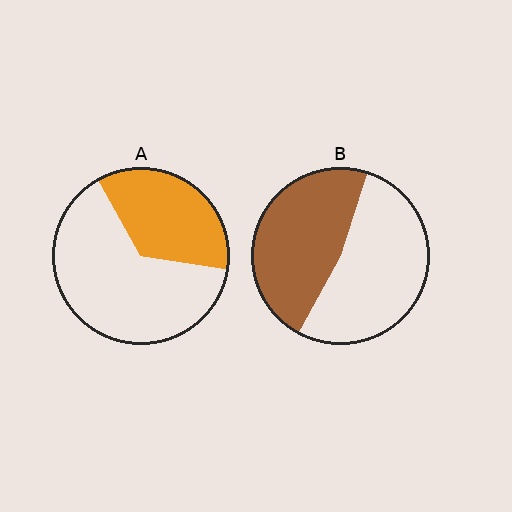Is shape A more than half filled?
No.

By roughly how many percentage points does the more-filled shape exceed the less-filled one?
By roughly 10 percentage points (B over A).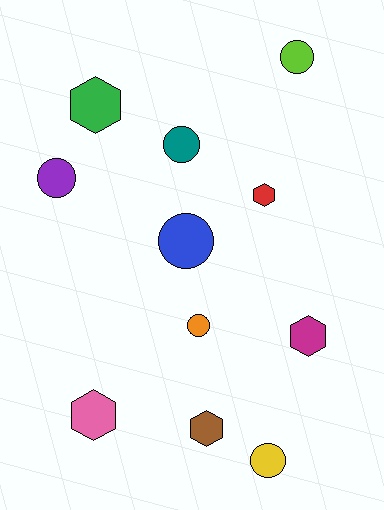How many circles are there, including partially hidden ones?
There are 6 circles.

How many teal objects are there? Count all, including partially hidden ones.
There is 1 teal object.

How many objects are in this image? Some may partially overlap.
There are 11 objects.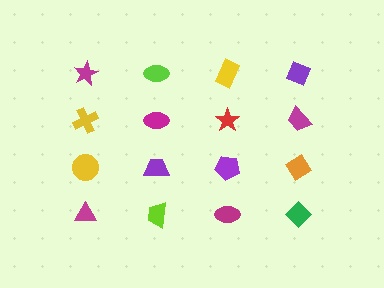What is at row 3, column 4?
An orange diamond.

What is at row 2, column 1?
A yellow cross.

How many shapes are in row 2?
4 shapes.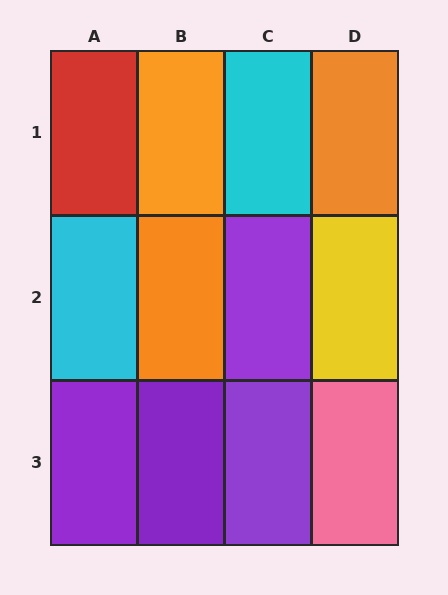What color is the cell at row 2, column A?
Cyan.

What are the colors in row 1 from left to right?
Red, orange, cyan, orange.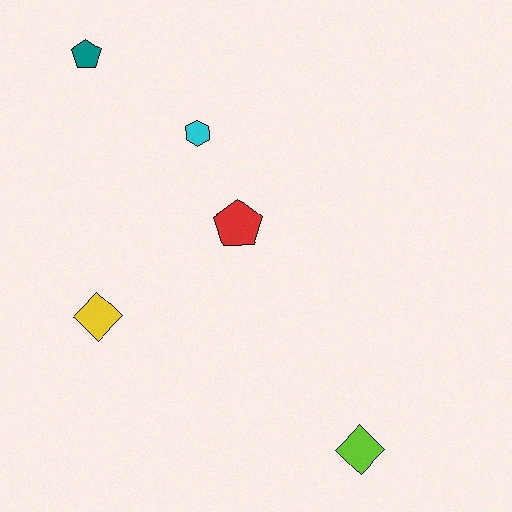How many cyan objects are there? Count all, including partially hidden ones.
There is 1 cyan object.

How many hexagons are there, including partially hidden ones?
There is 1 hexagon.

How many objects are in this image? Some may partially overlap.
There are 5 objects.